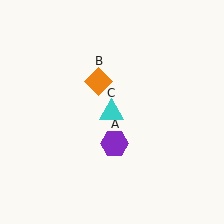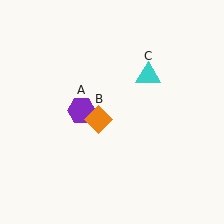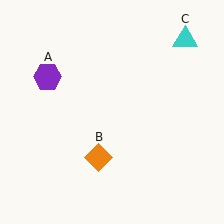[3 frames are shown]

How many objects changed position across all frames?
3 objects changed position: purple hexagon (object A), orange diamond (object B), cyan triangle (object C).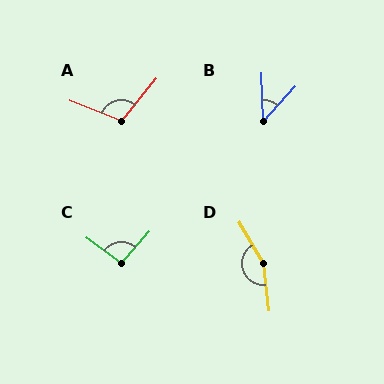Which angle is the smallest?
B, at approximately 44 degrees.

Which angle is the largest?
D, at approximately 156 degrees.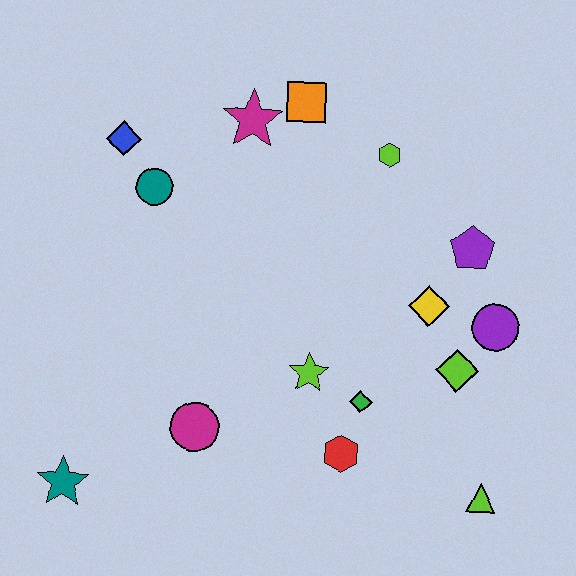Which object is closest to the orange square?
The magenta star is closest to the orange square.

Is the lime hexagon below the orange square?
Yes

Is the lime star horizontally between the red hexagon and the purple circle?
No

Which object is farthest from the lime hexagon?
The teal star is farthest from the lime hexagon.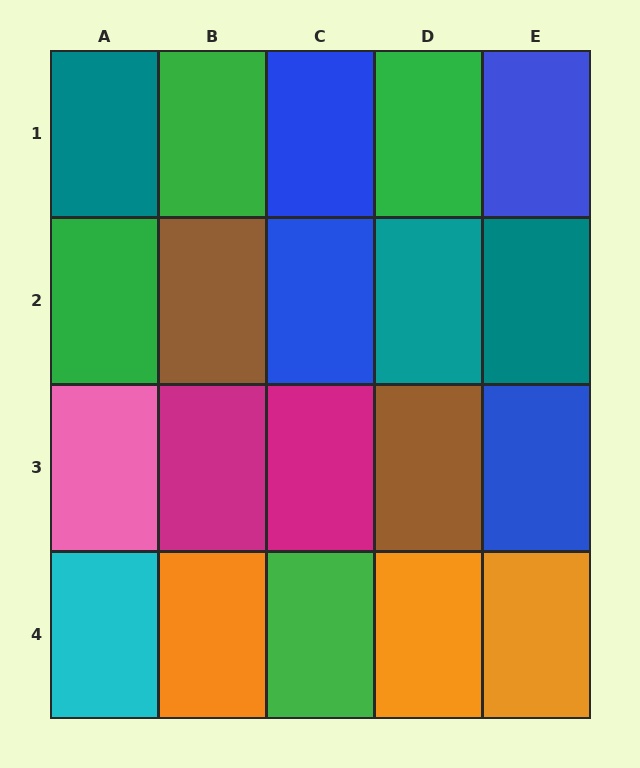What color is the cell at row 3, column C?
Magenta.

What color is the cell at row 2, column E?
Teal.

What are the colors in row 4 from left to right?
Cyan, orange, green, orange, orange.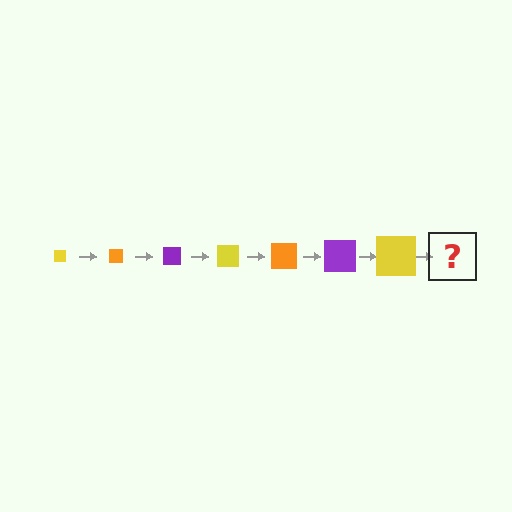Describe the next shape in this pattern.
It should be an orange square, larger than the previous one.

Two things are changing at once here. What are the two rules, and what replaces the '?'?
The two rules are that the square grows larger each step and the color cycles through yellow, orange, and purple. The '?' should be an orange square, larger than the previous one.